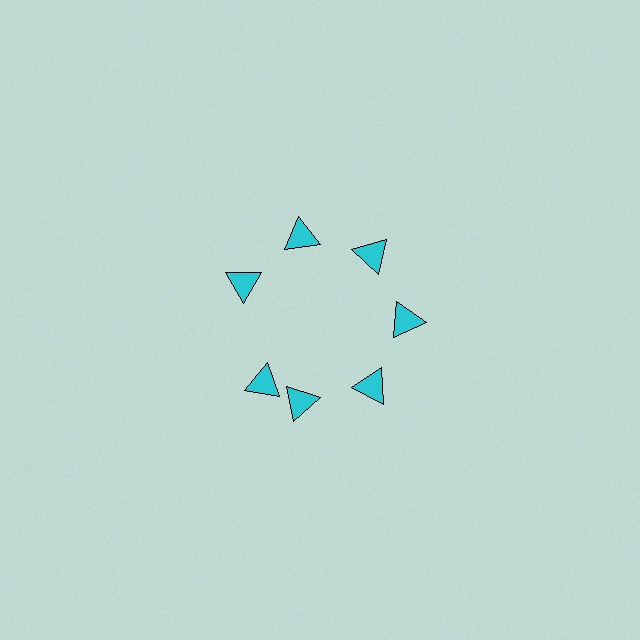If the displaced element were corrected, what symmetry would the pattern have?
It would have 7-fold rotational symmetry — the pattern would map onto itself every 51 degrees.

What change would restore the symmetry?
The symmetry would be restored by rotating it back into even spacing with its neighbors so that all 7 triangles sit at equal angles and equal distance from the center.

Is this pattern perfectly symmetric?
No. The 7 cyan triangles are arranged in a ring, but one element near the 8 o'clock position is rotated out of alignment along the ring, breaking the 7-fold rotational symmetry.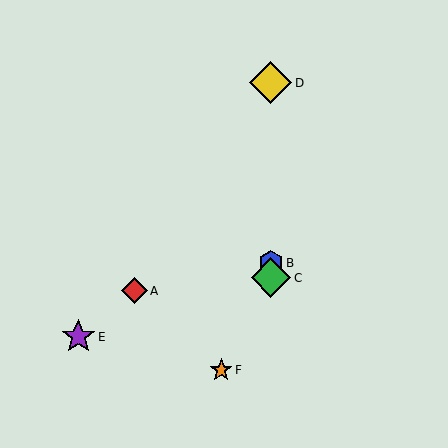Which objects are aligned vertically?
Objects B, C, D are aligned vertically.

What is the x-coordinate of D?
Object D is at x≈271.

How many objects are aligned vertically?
3 objects (B, C, D) are aligned vertically.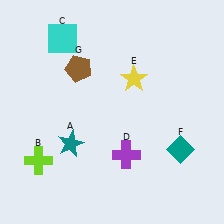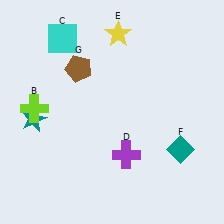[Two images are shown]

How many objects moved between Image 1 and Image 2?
3 objects moved between the two images.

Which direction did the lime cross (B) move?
The lime cross (B) moved up.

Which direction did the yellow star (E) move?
The yellow star (E) moved up.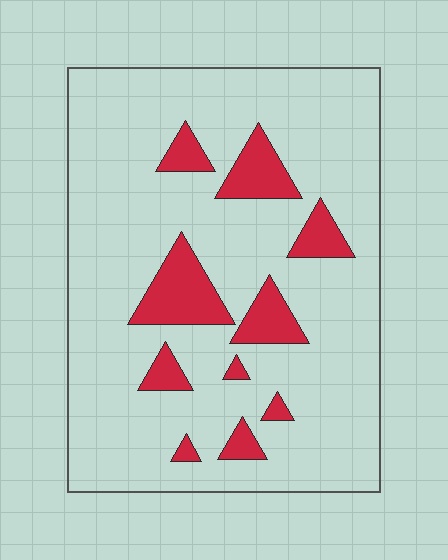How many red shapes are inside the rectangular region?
10.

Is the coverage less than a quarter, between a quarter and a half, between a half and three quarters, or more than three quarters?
Less than a quarter.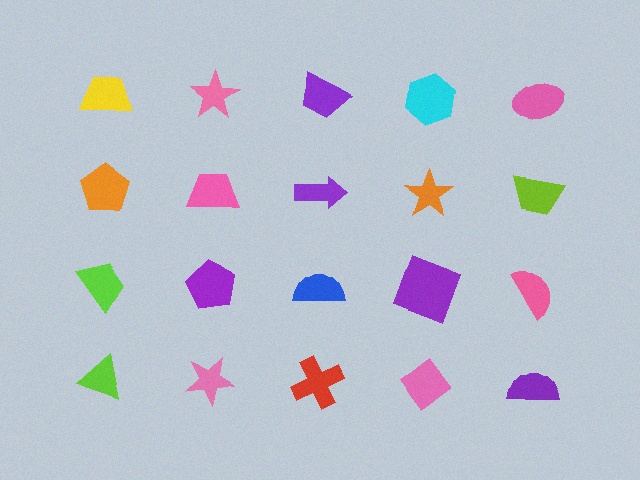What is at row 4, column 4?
A pink diamond.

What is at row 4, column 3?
A red cross.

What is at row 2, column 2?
A pink trapezoid.